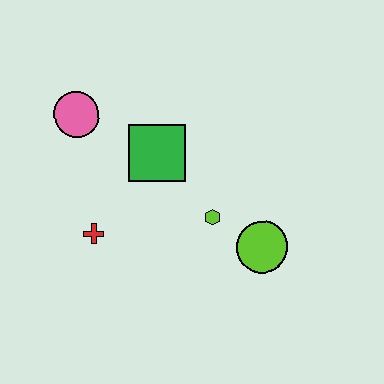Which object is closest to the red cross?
The green square is closest to the red cross.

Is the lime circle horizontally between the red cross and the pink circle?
No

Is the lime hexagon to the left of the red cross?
No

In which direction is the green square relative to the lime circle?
The green square is to the left of the lime circle.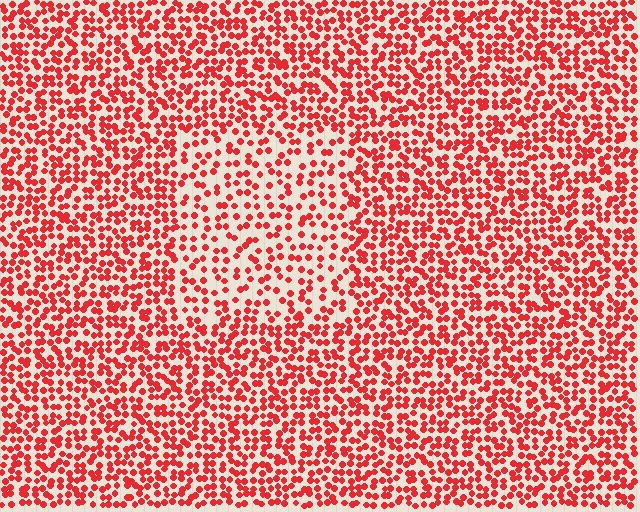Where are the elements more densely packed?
The elements are more densely packed outside the rectangle boundary.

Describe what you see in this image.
The image contains small red elements arranged at two different densities. A rectangle-shaped region is visible where the elements are less densely packed than the surrounding area.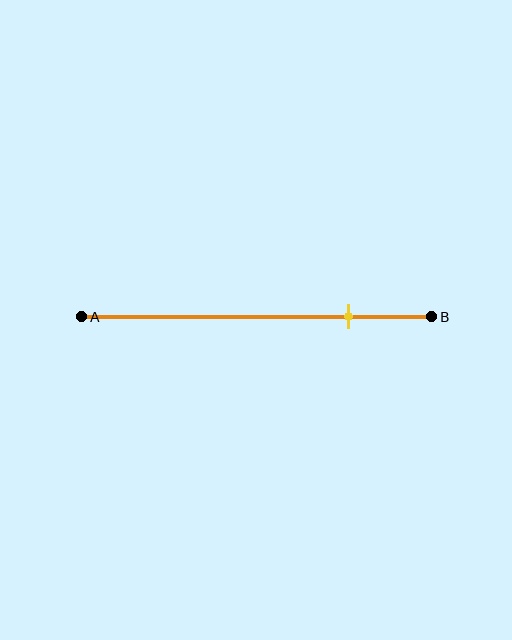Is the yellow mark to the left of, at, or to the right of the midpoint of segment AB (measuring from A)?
The yellow mark is to the right of the midpoint of segment AB.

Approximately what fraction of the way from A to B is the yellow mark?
The yellow mark is approximately 75% of the way from A to B.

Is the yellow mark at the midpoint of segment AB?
No, the mark is at about 75% from A, not at the 50% midpoint.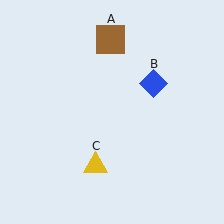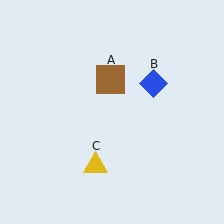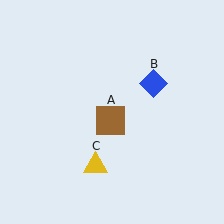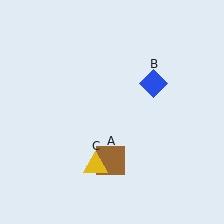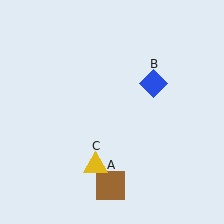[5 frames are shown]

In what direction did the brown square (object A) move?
The brown square (object A) moved down.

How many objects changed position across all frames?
1 object changed position: brown square (object A).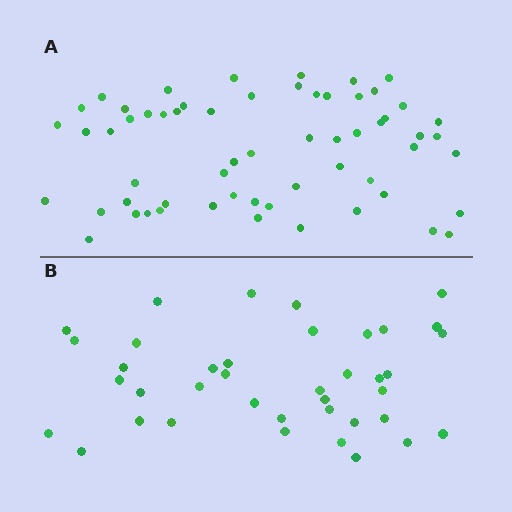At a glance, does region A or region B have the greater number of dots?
Region A (the top region) has more dots.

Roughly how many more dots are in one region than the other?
Region A has approximately 20 more dots than region B.